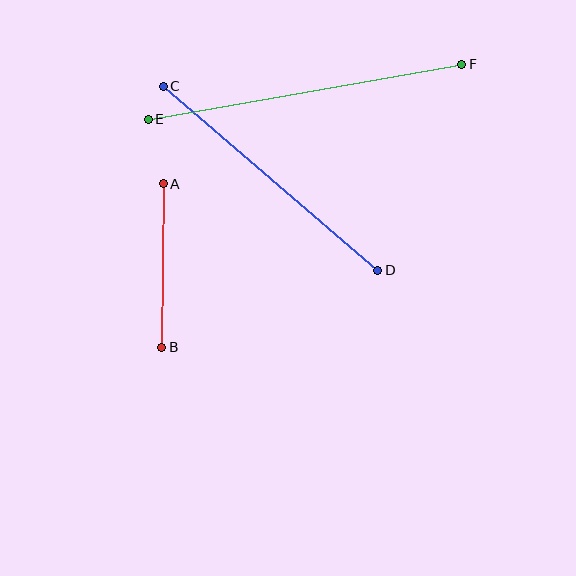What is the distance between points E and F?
The distance is approximately 318 pixels.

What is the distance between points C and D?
The distance is approximately 283 pixels.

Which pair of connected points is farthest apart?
Points E and F are farthest apart.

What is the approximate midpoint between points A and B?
The midpoint is at approximately (162, 265) pixels.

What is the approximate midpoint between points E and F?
The midpoint is at approximately (305, 92) pixels.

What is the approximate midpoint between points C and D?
The midpoint is at approximately (271, 178) pixels.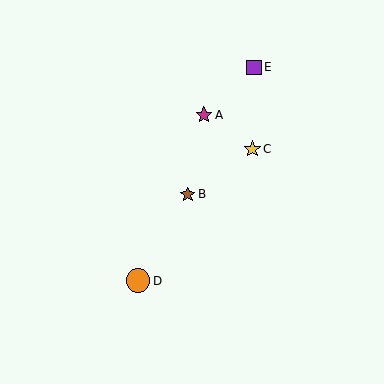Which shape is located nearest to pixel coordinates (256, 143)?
The yellow star (labeled C) at (252, 149) is nearest to that location.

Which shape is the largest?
The orange circle (labeled D) is the largest.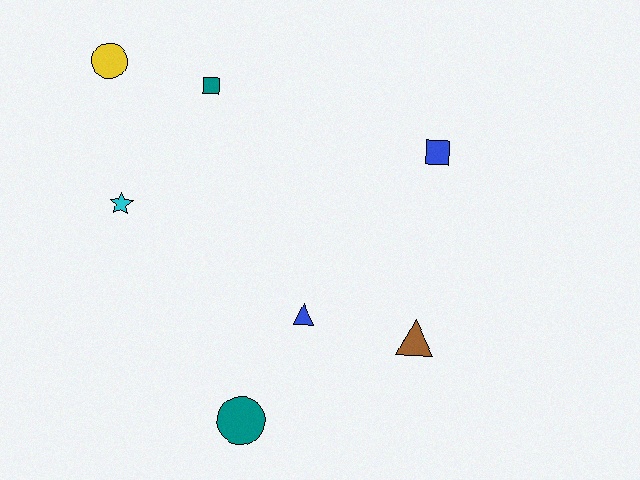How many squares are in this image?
There are 2 squares.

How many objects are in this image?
There are 7 objects.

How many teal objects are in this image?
There are 2 teal objects.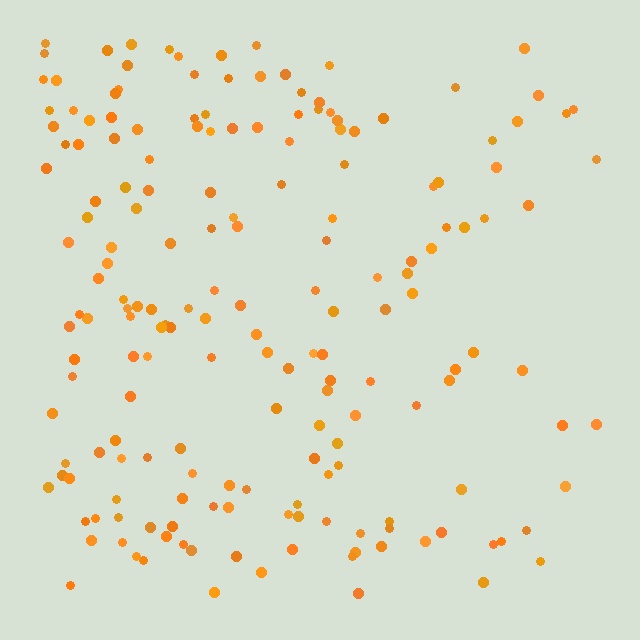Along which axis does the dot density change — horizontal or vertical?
Horizontal.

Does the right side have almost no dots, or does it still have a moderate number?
Still a moderate number, just noticeably fewer than the left.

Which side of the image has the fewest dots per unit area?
The right.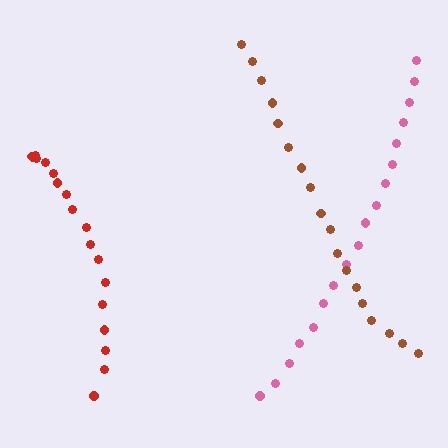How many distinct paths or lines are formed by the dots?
There are 3 distinct paths.